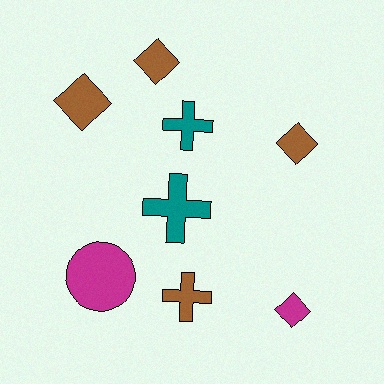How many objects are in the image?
There are 8 objects.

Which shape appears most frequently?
Diamond, with 4 objects.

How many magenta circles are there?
There is 1 magenta circle.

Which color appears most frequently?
Brown, with 4 objects.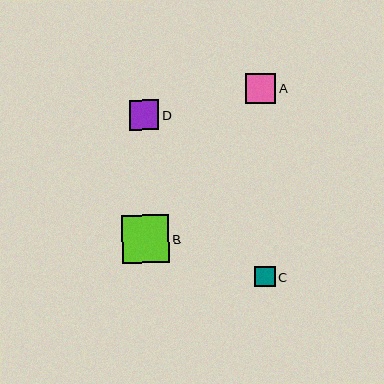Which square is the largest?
Square B is the largest with a size of approximately 48 pixels.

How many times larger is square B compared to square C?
Square B is approximately 2.3 times the size of square C.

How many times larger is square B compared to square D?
Square B is approximately 1.6 times the size of square D.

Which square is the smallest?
Square C is the smallest with a size of approximately 20 pixels.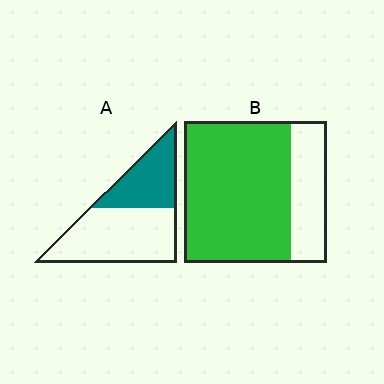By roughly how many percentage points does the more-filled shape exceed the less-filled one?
By roughly 35 percentage points (B over A).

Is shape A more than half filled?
No.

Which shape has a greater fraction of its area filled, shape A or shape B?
Shape B.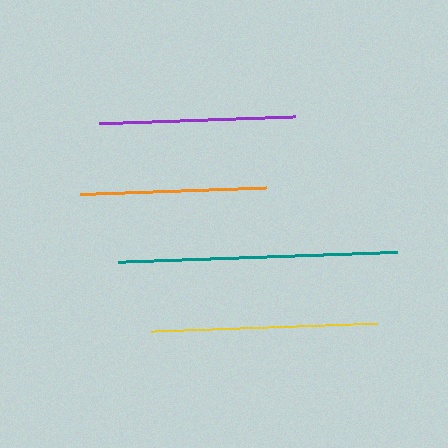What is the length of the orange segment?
The orange segment is approximately 185 pixels long.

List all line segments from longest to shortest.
From longest to shortest: teal, yellow, purple, orange.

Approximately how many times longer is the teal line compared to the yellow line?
The teal line is approximately 1.2 times the length of the yellow line.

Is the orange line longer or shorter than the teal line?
The teal line is longer than the orange line.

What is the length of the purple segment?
The purple segment is approximately 195 pixels long.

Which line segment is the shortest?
The orange line is the shortest at approximately 185 pixels.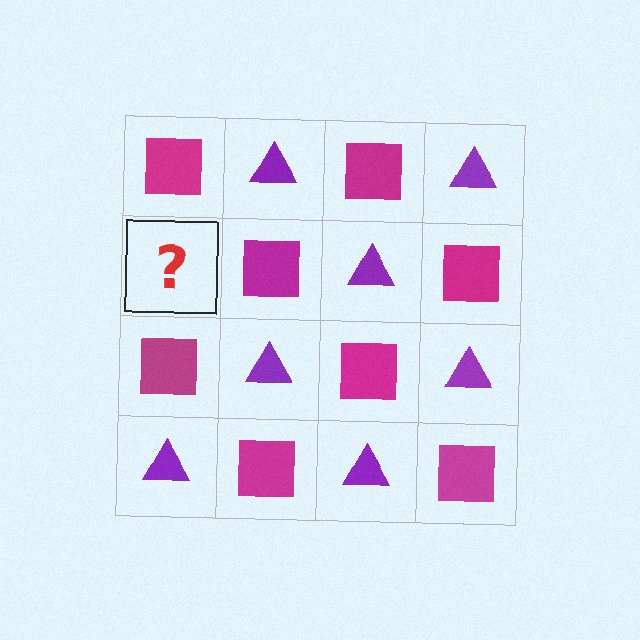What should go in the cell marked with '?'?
The missing cell should contain a purple triangle.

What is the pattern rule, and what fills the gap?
The rule is that it alternates magenta square and purple triangle in a checkerboard pattern. The gap should be filled with a purple triangle.